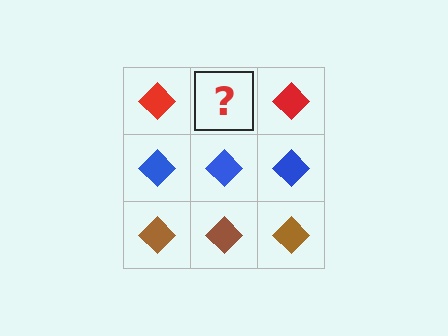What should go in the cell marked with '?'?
The missing cell should contain a red diamond.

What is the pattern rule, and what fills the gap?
The rule is that each row has a consistent color. The gap should be filled with a red diamond.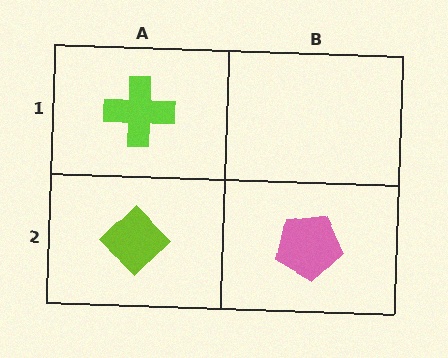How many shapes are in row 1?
1 shape.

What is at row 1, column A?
A lime cross.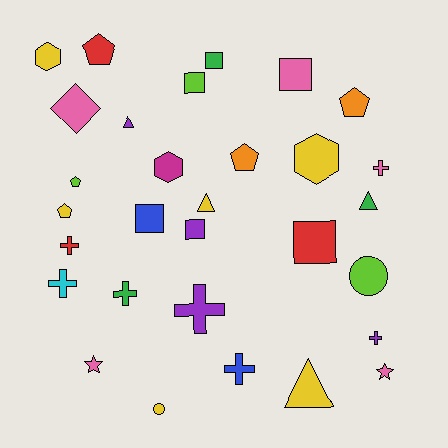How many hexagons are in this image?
There are 3 hexagons.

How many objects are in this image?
There are 30 objects.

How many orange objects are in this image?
There are 2 orange objects.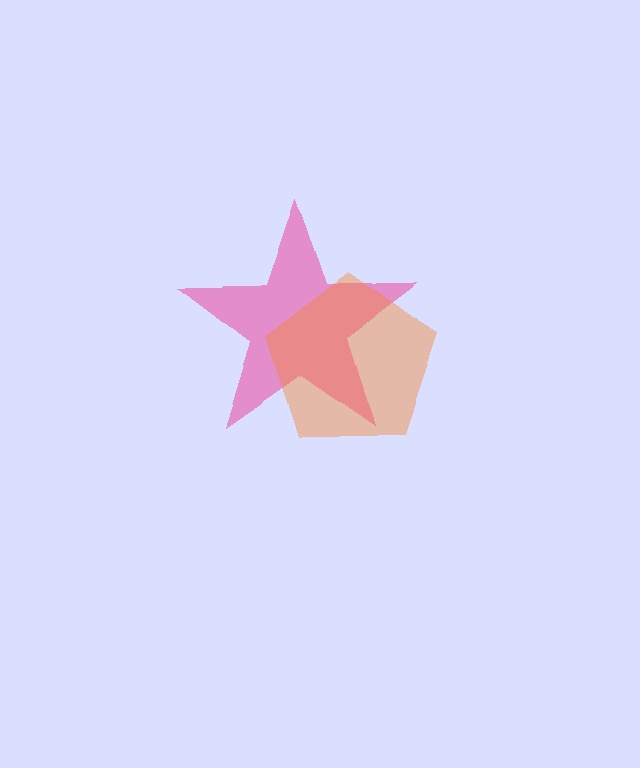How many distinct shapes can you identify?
There are 2 distinct shapes: a pink star, an orange pentagon.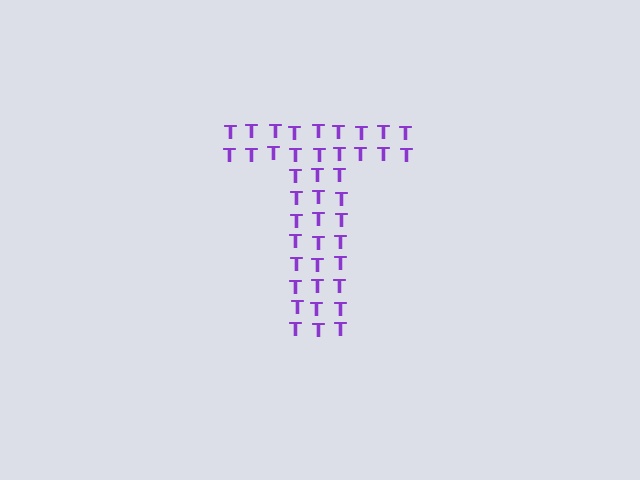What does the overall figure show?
The overall figure shows the letter T.